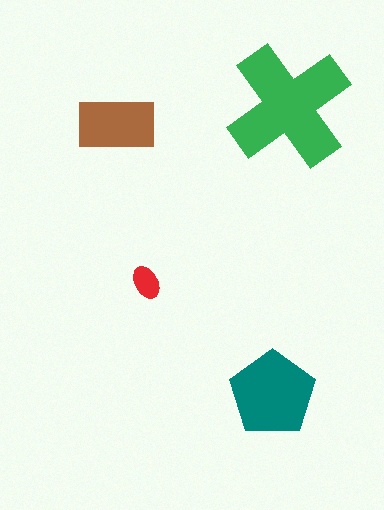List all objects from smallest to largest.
The red ellipse, the brown rectangle, the teal pentagon, the green cross.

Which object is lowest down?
The teal pentagon is bottommost.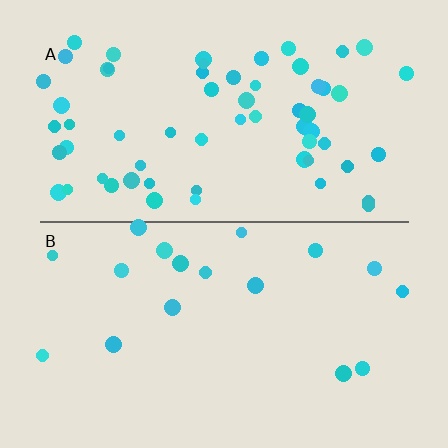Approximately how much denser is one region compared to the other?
Approximately 3.5× — region A over region B.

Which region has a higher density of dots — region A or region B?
A (the top).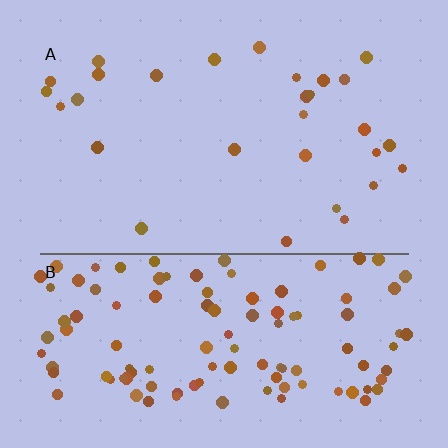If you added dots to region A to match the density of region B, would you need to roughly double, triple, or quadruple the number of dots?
Approximately quadruple.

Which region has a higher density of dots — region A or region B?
B (the bottom).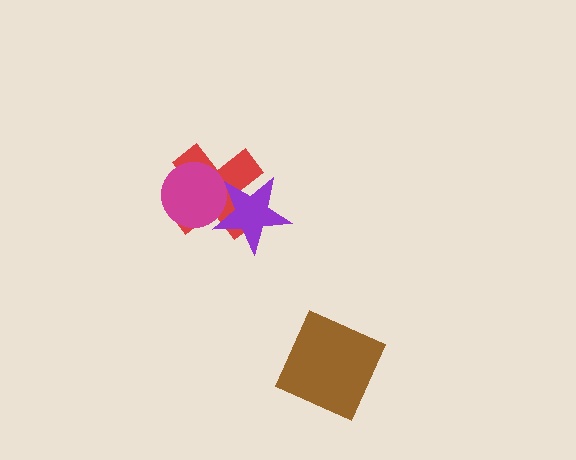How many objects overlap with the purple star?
2 objects overlap with the purple star.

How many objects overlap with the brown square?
0 objects overlap with the brown square.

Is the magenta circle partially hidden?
Yes, it is partially covered by another shape.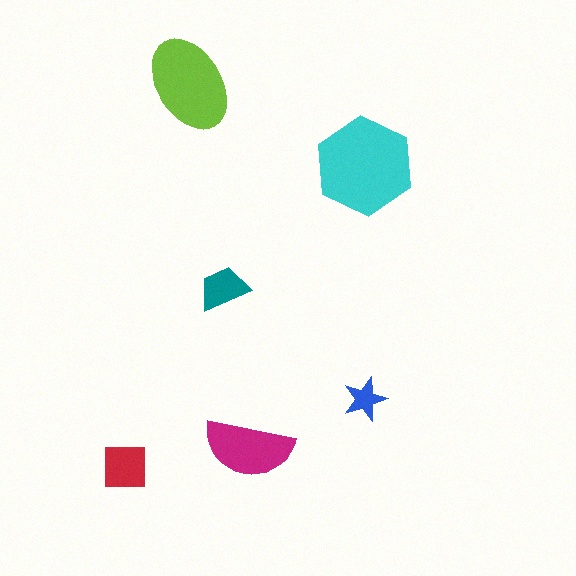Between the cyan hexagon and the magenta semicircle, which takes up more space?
The cyan hexagon.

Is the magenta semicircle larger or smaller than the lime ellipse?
Smaller.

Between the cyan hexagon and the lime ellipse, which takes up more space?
The cyan hexagon.